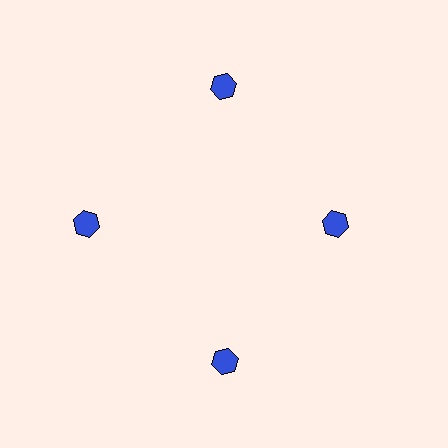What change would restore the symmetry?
The symmetry would be restored by moving it outward, back onto the ring so that all 4 hexagons sit at equal angles and equal distance from the center.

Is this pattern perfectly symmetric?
No. The 4 blue hexagons are arranged in a ring, but one element near the 3 o'clock position is pulled inward toward the center, breaking the 4-fold rotational symmetry.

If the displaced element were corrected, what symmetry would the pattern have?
It would have 4-fold rotational symmetry — the pattern would map onto itself every 90 degrees.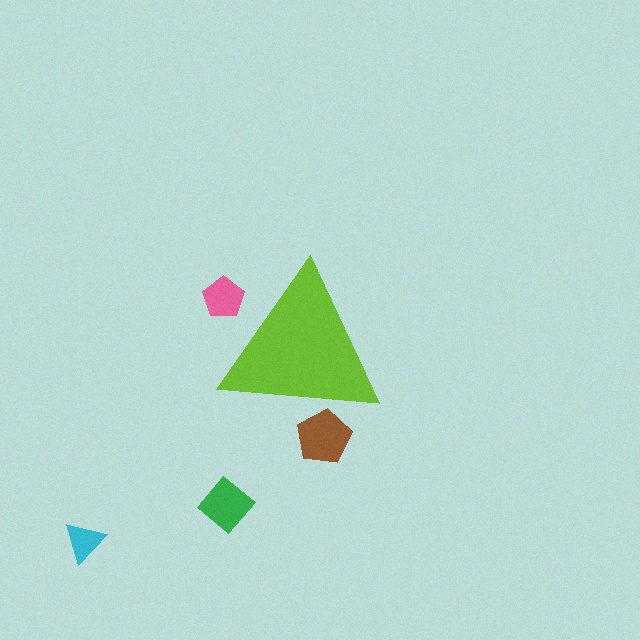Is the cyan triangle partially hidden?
No, the cyan triangle is fully visible.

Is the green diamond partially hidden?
No, the green diamond is fully visible.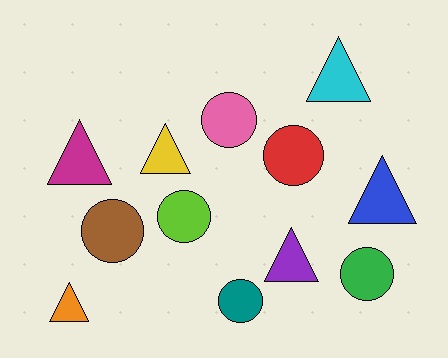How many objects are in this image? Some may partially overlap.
There are 12 objects.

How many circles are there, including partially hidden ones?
There are 6 circles.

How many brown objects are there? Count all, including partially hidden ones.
There is 1 brown object.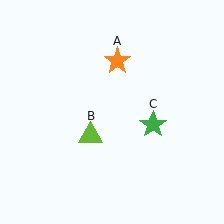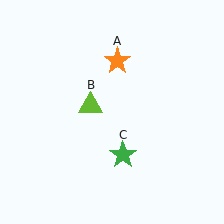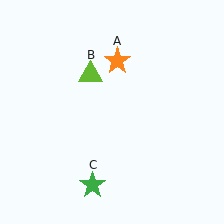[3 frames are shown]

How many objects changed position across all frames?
2 objects changed position: lime triangle (object B), green star (object C).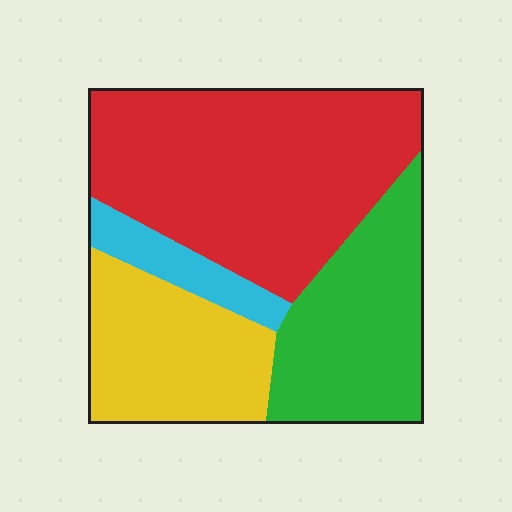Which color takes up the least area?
Cyan, at roughly 10%.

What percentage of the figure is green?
Green takes up about one quarter (1/4) of the figure.